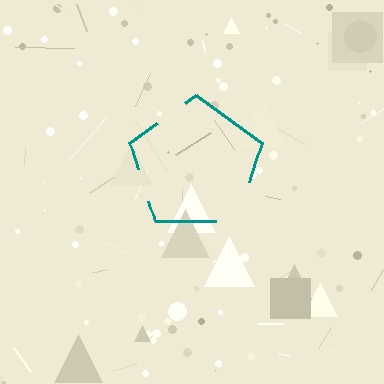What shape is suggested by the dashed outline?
The dashed outline suggests a pentagon.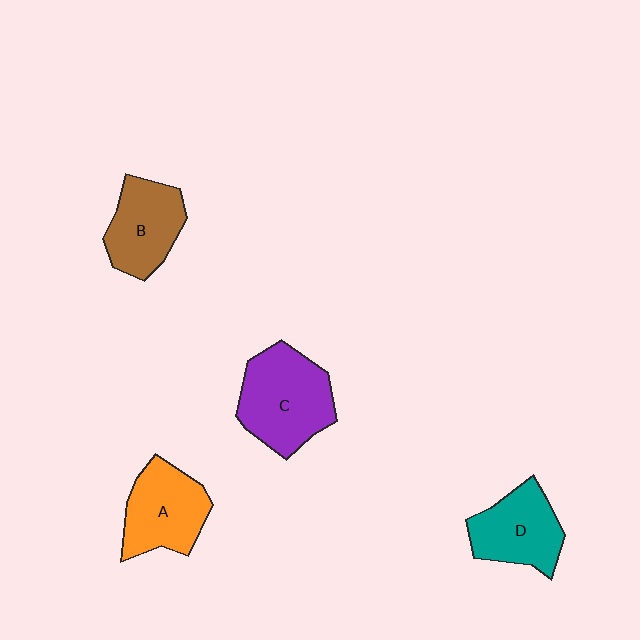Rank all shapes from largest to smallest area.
From largest to smallest: C (purple), A (orange), D (teal), B (brown).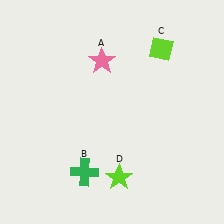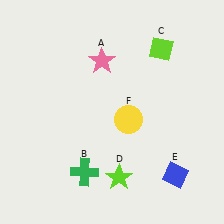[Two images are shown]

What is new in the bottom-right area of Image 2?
A yellow circle (F) was added in the bottom-right area of Image 2.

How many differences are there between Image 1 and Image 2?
There are 2 differences between the two images.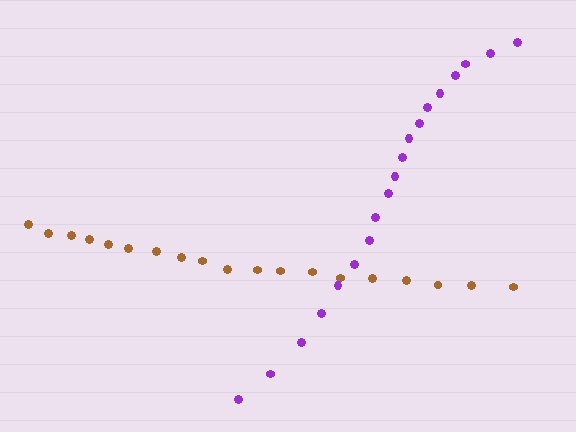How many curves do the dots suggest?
There are 2 distinct paths.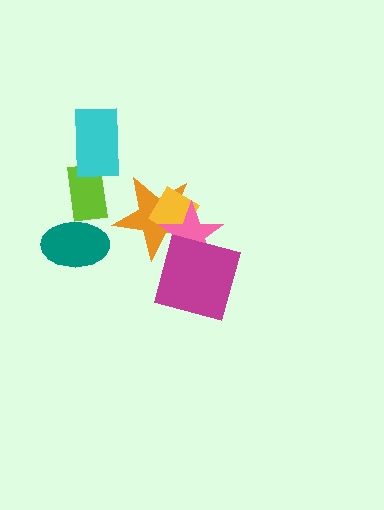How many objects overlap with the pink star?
3 objects overlap with the pink star.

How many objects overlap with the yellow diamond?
2 objects overlap with the yellow diamond.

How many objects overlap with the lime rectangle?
2 objects overlap with the lime rectangle.